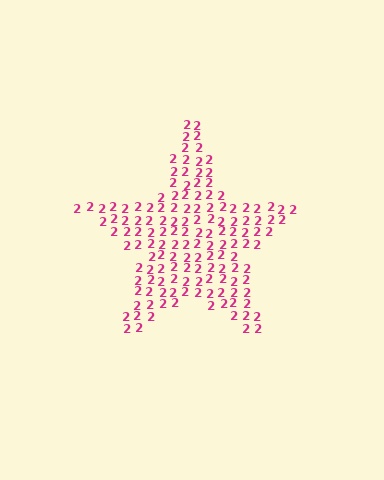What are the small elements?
The small elements are digit 2's.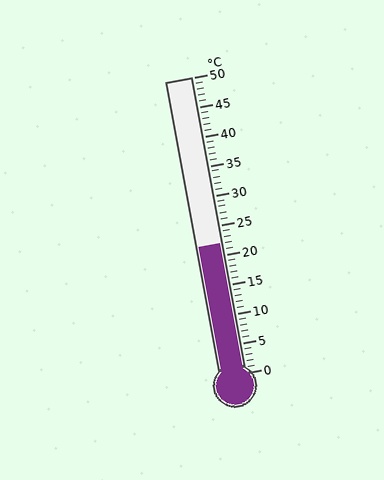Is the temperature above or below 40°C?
The temperature is below 40°C.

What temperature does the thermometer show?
The thermometer shows approximately 22°C.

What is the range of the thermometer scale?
The thermometer scale ranges from 0°C to 50°C.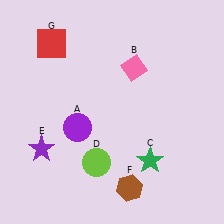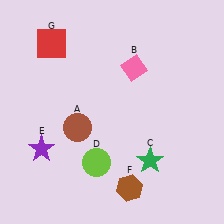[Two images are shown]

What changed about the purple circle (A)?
In Image 1, A is purple. In Image 2, it changed to brown.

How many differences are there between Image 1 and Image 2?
There is 1 difference between the two images.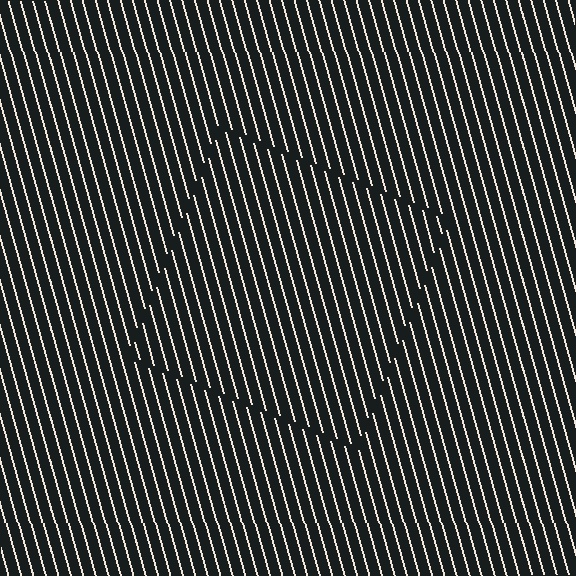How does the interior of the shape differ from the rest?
The interior of the shape contains the same grating, shifted by half a period — the contour is defined by the phase discontinuity where line-ends from the inner and outer gratings abut.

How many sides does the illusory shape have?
4 sides — the line-ends trace a square.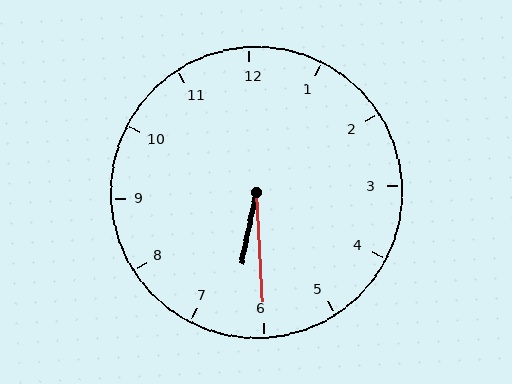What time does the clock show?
6:30.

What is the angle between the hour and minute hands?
Approximately 15 degrees.